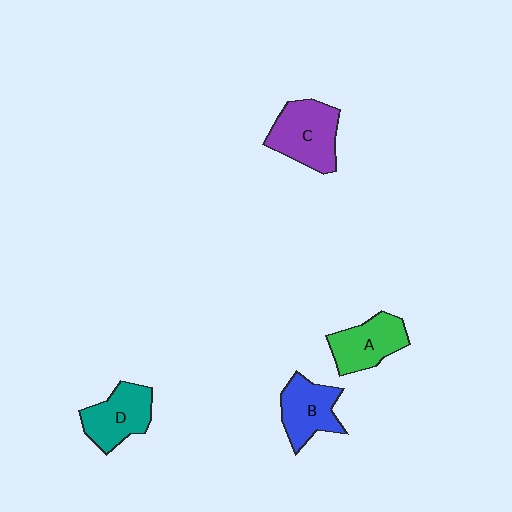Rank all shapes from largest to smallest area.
From largest to smallest: C (purple), D (teal), A (green), B (blue).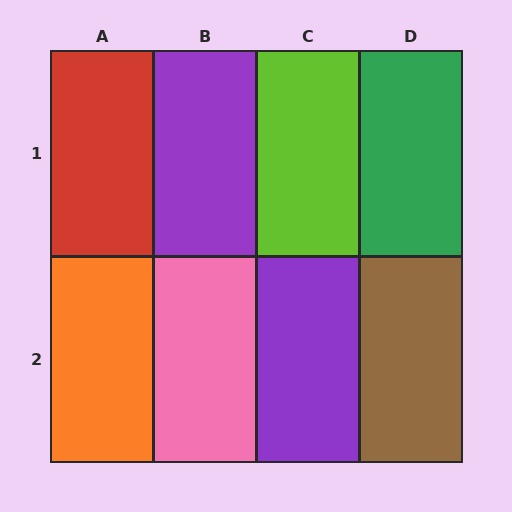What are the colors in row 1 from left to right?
Red, purple, lime, green.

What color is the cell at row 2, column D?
Brown.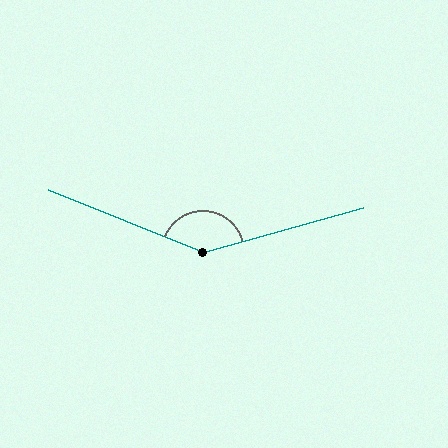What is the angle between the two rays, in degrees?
Approximately 143 degrees.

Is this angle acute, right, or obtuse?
It is obtuse.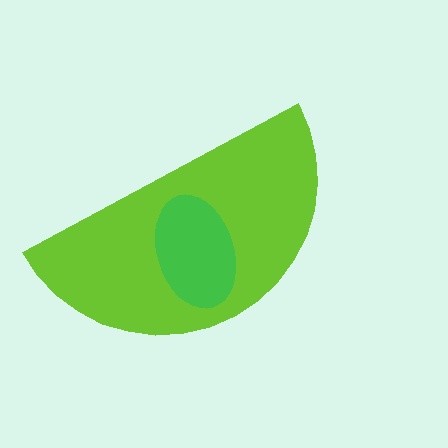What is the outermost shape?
The lime semicircle.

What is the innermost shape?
The green ellipse.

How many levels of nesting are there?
2.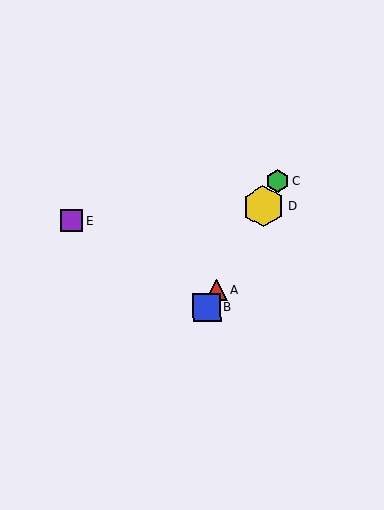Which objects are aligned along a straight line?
Objects A, B, C, D are aligned along a straight line.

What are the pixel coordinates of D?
Object D is at (264, 207).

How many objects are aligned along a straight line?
4 objects (A, B, C, D) are aligned along a straight line.